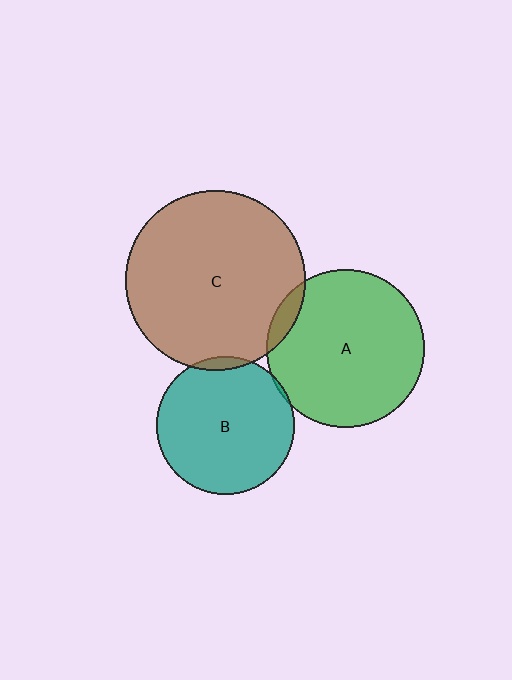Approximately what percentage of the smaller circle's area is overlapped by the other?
Approximately 5%.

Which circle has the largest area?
Circle C (brown).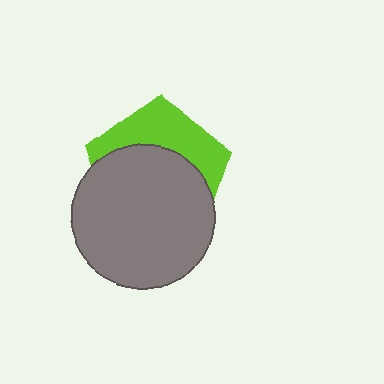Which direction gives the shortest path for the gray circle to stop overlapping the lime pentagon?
Moving down gives the shortest separation.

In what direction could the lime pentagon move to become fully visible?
The lime pentagon could move up. That would shift it out from behind the gray circle entirely.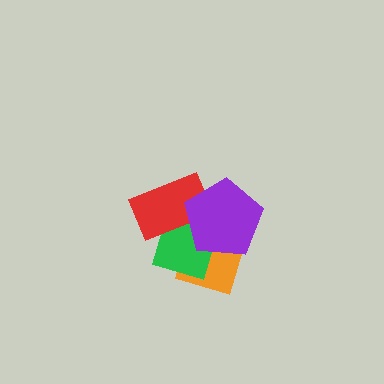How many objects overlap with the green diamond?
3 objects overlap with the green diamond.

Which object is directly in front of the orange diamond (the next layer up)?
The green diamond is directly in front of the orange diamond.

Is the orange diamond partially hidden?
Yes, it is partially covered by another shape.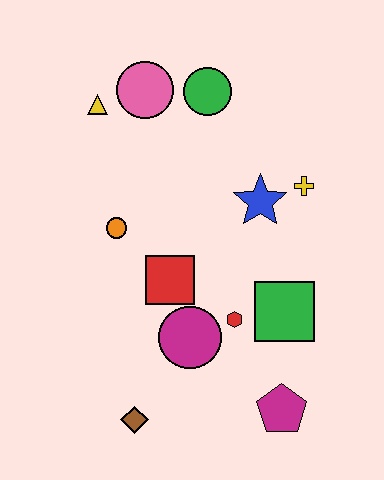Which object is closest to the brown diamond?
The magenta circle is closest to the brown diamond.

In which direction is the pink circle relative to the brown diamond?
The pink circle is above the brown diamond.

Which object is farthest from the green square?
The yellow triangle is farthest from the green square.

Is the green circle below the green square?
No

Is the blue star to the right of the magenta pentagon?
No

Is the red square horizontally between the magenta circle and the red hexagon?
No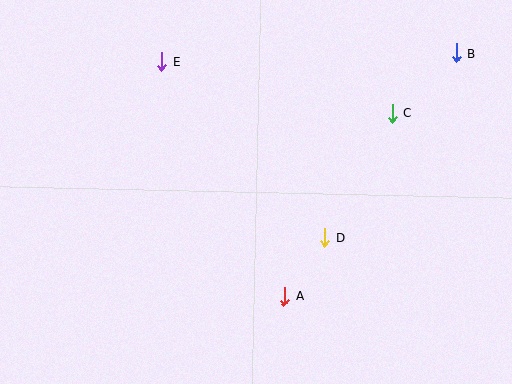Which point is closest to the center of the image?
Point D at (325, 237) is closest to the center.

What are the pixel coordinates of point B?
Point B is at (456, 53).